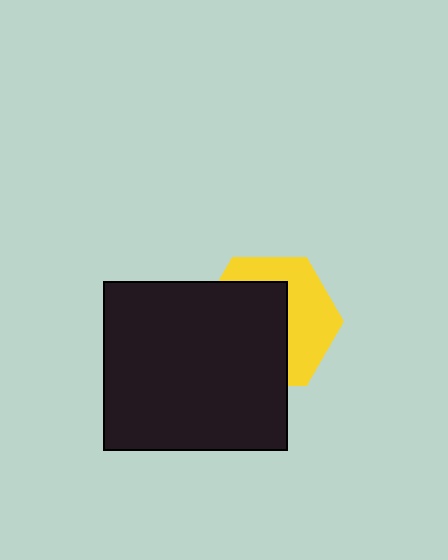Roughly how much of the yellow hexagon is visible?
A small part of it is visible (roughly 44%).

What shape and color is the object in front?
The object in front is a black rectangle.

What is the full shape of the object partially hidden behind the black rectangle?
The partially hidden object is a yellow hexagon.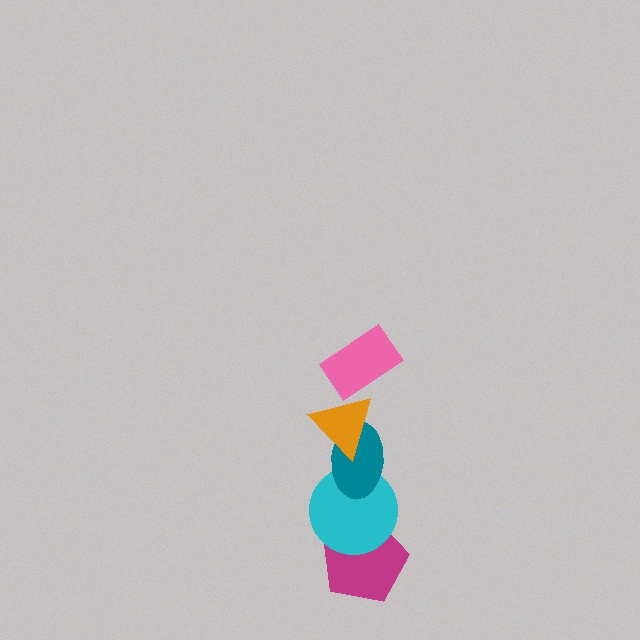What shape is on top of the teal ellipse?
The orange triangle is on top of the teal ellipse.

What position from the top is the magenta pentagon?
The magenta pentagon is 5th from the top.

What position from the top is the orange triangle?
The orange triangle is 2nd from the top.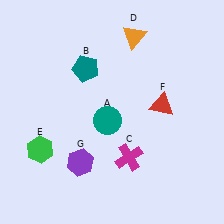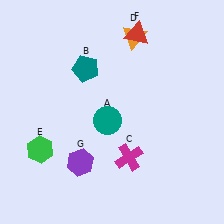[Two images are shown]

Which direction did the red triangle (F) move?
The red triangle (F) moved up.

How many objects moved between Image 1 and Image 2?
1 object moved between the two images.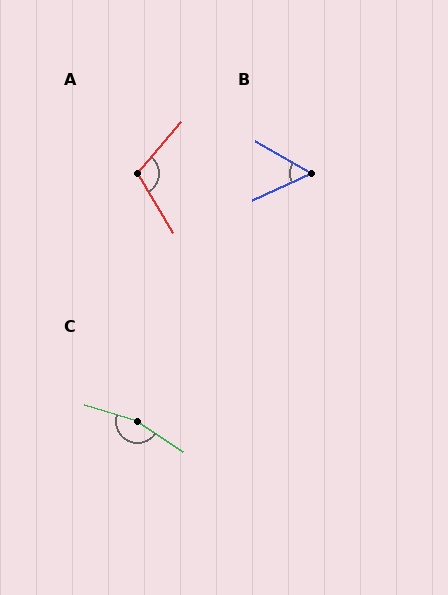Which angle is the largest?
C, at approximately 163 degrees.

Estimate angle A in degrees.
Approximately 107 degrees.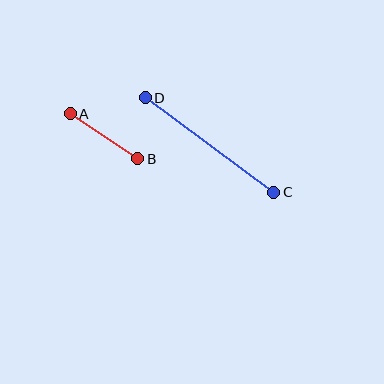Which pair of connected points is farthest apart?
Points C and D are farthest apart.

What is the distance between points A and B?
The distance is approximately 81 pixels.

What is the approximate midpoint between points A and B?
The midpoint is at approximately (104, 136) pixels.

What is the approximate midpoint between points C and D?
The midpoint is at approximately (209, 145) pixels.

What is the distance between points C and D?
The distance is approximately 159 pixels.